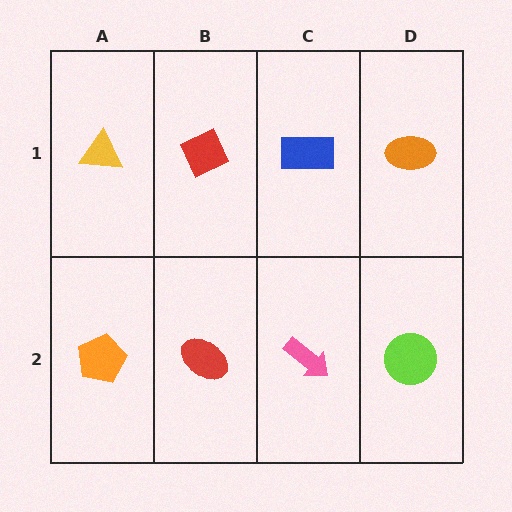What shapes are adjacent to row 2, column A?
A yellow triangle (row 1, column A), a red ellipse (row 2, column B).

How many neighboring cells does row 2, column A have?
2.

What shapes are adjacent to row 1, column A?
An orange pentagon (row 2, column A), a red diamond (row 1, column B).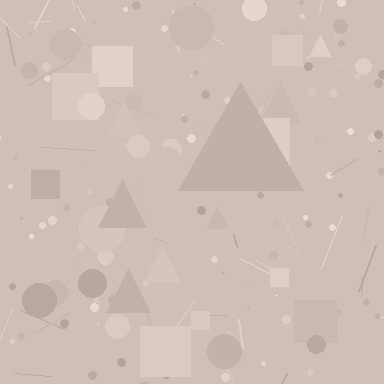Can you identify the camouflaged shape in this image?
The camouflaged shape is a triangle.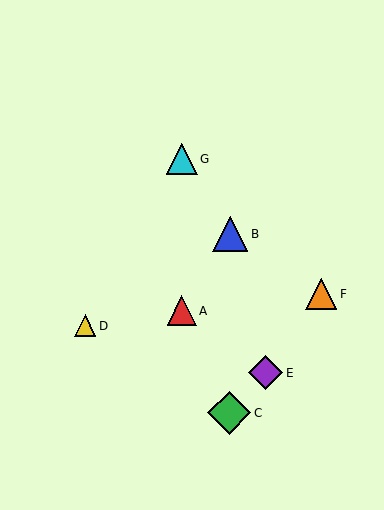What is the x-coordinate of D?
Object D is at x≈85.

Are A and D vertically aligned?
No, A is at x≈182 and D is at x≈85.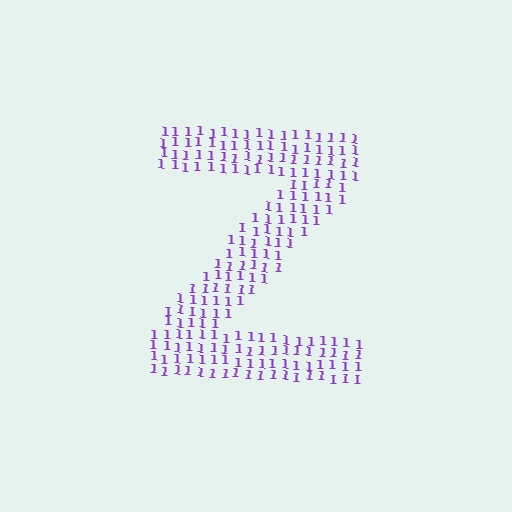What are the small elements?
The small elements are digit 1's.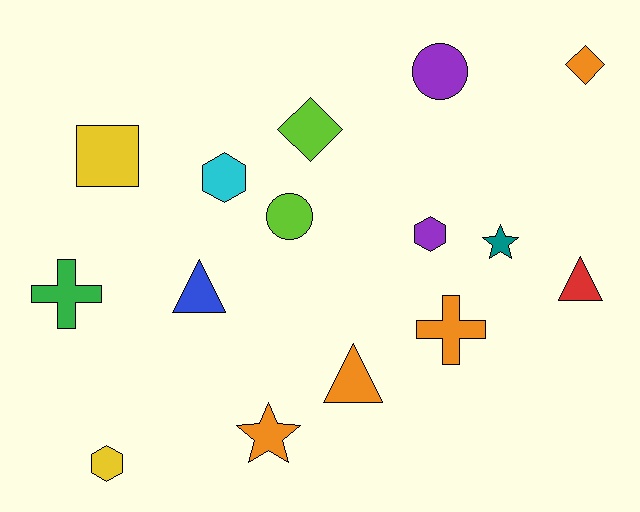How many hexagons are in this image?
There are 3 hexagons.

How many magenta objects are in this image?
There are no magenta objects.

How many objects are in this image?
There are 15 objects.